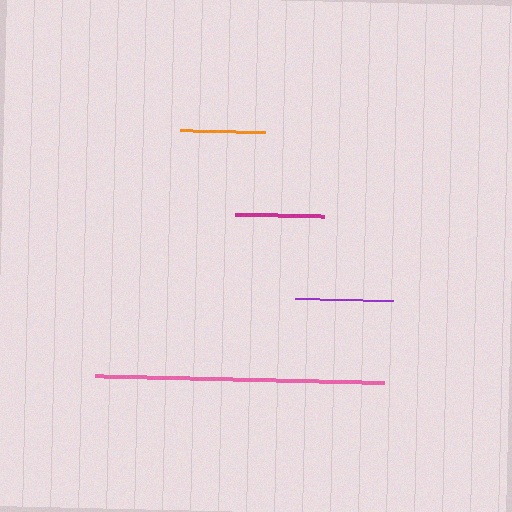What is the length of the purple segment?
The purple segment is approximately 98 pixels long.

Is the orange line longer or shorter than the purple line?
The purple line is longer than the orange line.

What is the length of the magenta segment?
The magenta segment is approximately 89 pixels long.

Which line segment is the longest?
The pink line is the longest at approximately 289 pixels.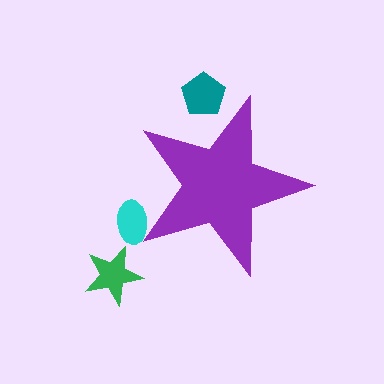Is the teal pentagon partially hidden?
Yes, the teal pentagon is partially hidden behind the purple star.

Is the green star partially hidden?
No, the green star is fully visible.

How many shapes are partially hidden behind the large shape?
2 shapes are partially hidden.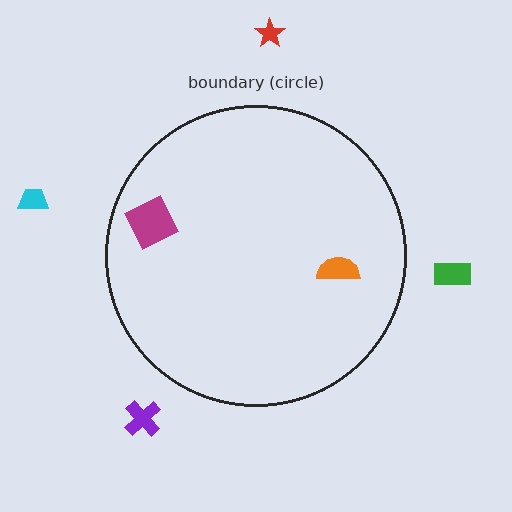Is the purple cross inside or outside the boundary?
Outside.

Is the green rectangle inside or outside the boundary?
Outside.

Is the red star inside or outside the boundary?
Outside.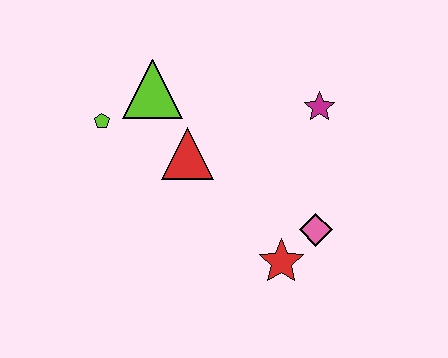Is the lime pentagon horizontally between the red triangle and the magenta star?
No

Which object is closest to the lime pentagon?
The lime triangle is closest to the lime pentagon.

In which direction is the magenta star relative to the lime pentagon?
The magenta star is to the right of the lime pentagon.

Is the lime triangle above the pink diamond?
Yes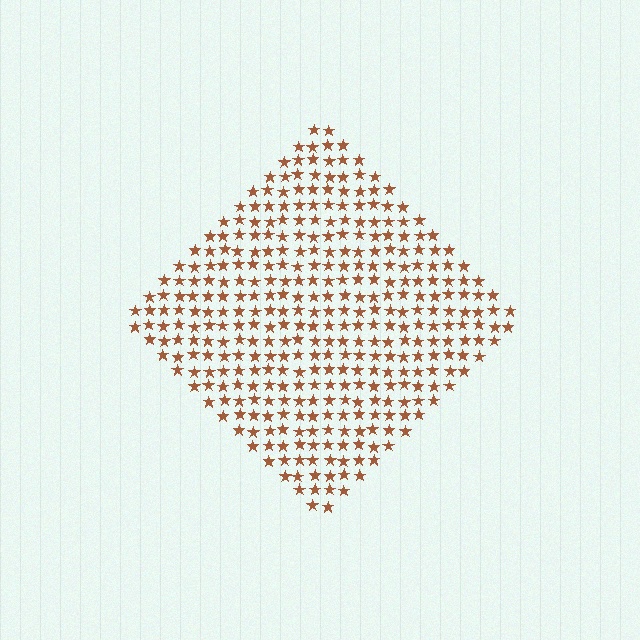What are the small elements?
The small elements are stars.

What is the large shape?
The large shape is a diamond.